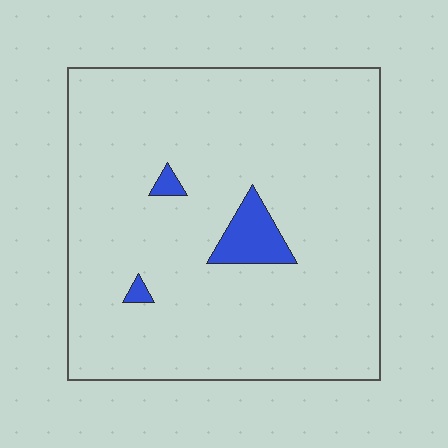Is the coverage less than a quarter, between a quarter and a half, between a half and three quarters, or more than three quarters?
Less than a quarter.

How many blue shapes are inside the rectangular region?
3.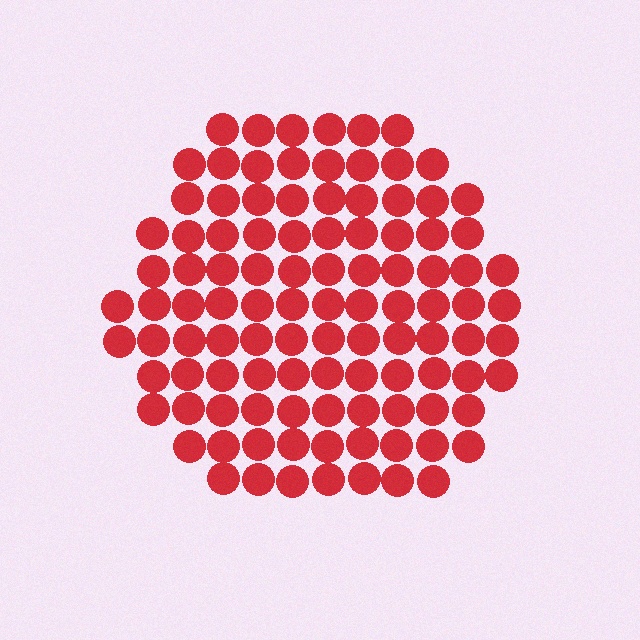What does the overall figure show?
The overall figure shows a hexagon.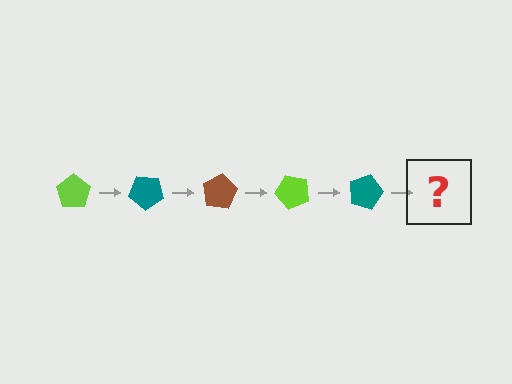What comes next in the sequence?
The next element should be a brown pentagon, rotated 200 degrees from the start.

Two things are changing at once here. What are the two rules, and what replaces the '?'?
The two rules are that it rotates 40 degrees each step and the color cycles through lime, teal, and brown. The '?' should be a brown pentagon, rotated 200 degrees from the start.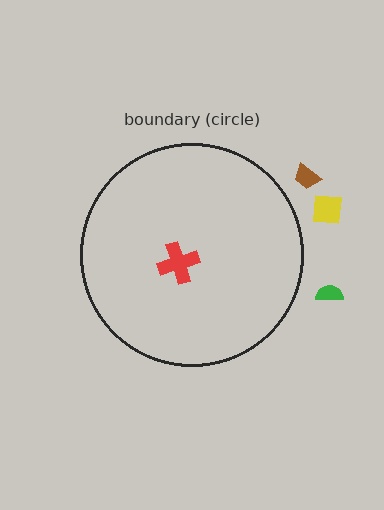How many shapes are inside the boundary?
1 inside, 3 outside.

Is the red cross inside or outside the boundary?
Inside.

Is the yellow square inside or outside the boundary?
Outside.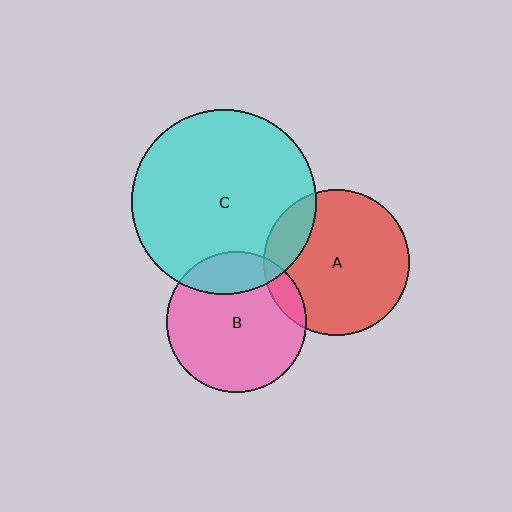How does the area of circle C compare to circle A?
Approximately 1.6 times.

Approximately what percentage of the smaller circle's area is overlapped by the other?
Approximately 15%.